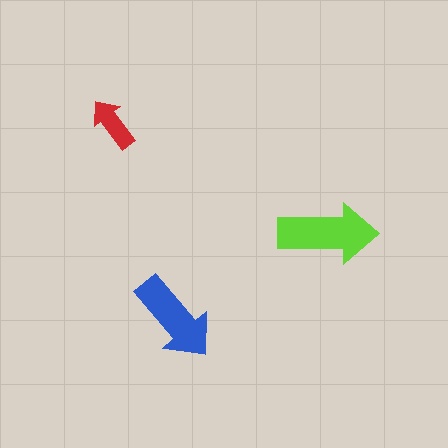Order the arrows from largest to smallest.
the lime one, the blue one, the red one.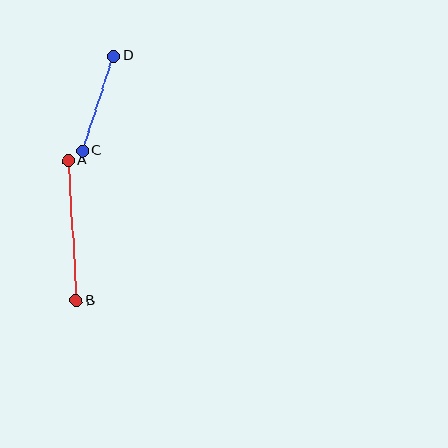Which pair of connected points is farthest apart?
Points A and B are farthest apart.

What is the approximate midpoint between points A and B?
The midpoint is at approximately (72, 230) pixels.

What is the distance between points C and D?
The distance is approximately 99 pixels.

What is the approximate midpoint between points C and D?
The midpoint is at approximately (98, 103) pixels.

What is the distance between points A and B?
The distance is approximately 140 pixels.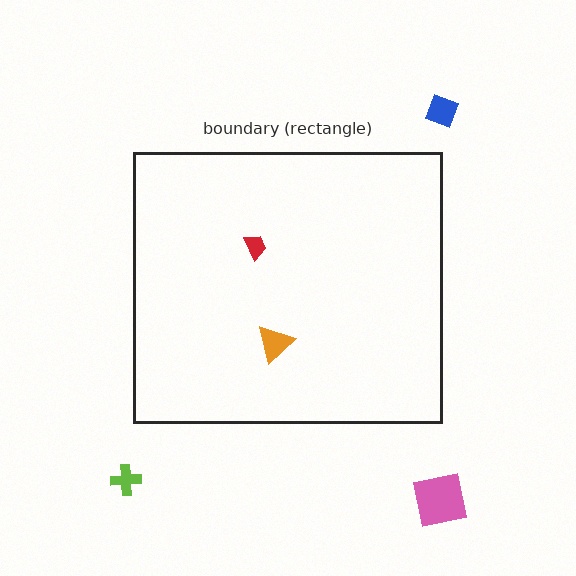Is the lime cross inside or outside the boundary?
Outside.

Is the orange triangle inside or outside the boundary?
Inside.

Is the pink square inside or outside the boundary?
Outside.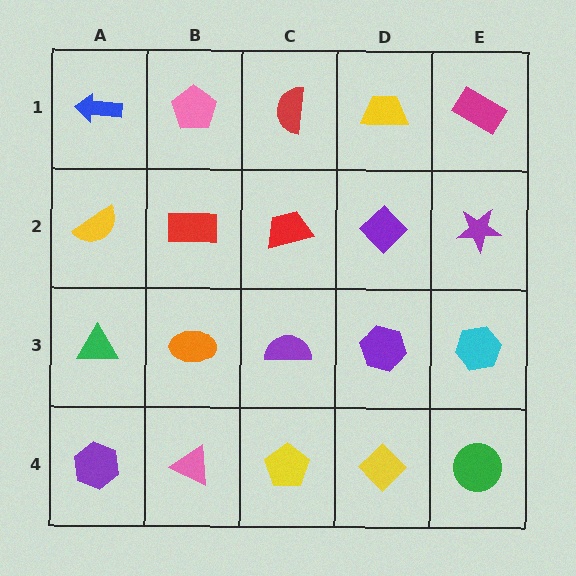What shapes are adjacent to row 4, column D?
A purple hexagon (row 3, column D), a yellow pentagon (row 4, column C), a green circle (row 4, column E).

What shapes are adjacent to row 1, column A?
A yellow semicircle (row 2, column A), a pink pentagon (row 1, column B).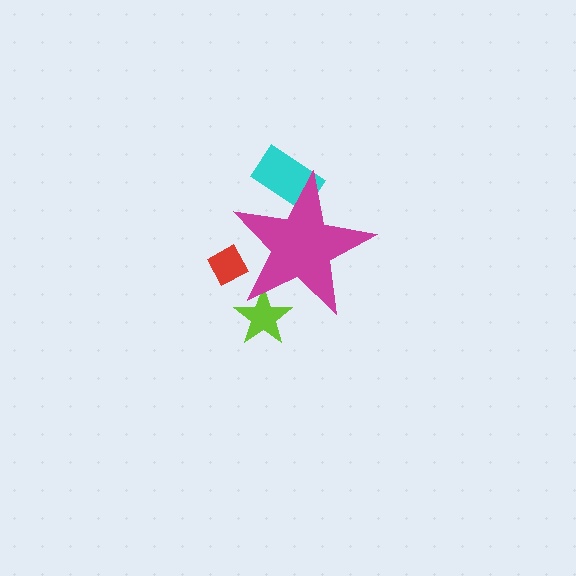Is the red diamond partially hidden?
Yes, the red diamond is partially hidden behind the magenta star.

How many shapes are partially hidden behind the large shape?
3 shapes are partially hidden.